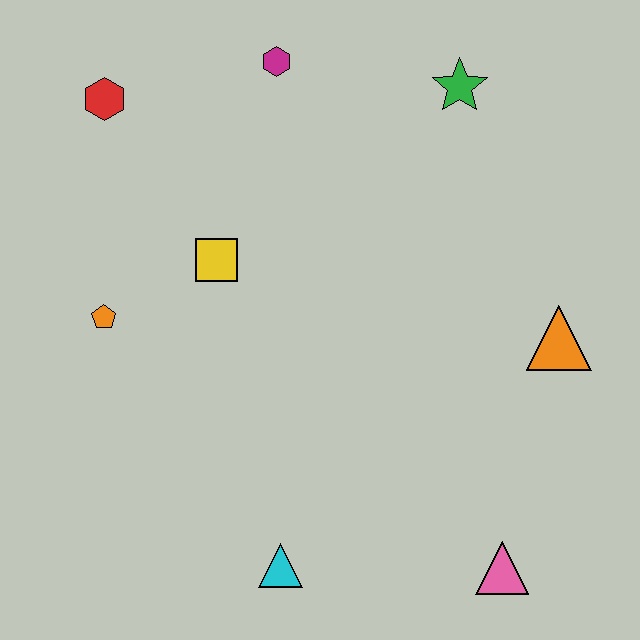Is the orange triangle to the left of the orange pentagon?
No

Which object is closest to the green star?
The magenta hexagon is closest to the green star.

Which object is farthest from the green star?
The cyan triangle is farthest from the green star.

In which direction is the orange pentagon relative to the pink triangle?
The orange pentagon is to the left of the pink triangle.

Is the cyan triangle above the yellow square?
No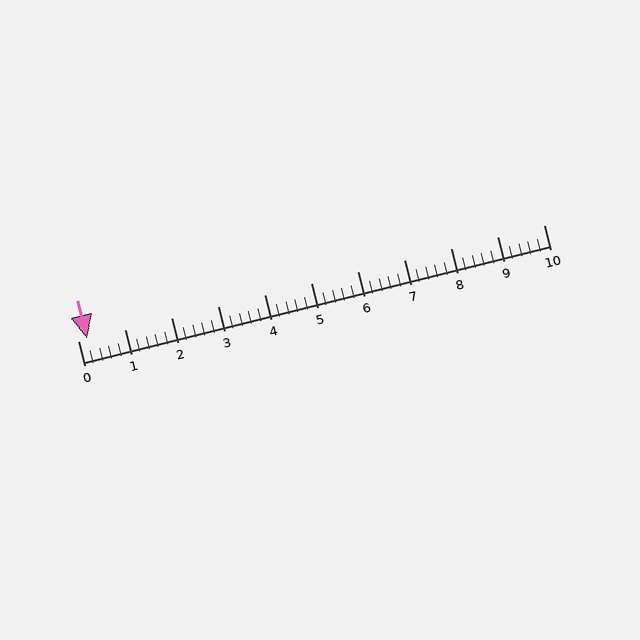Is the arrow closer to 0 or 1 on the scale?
The arrow is closer to 0.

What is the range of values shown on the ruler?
The ruler shows values from 0 to 10.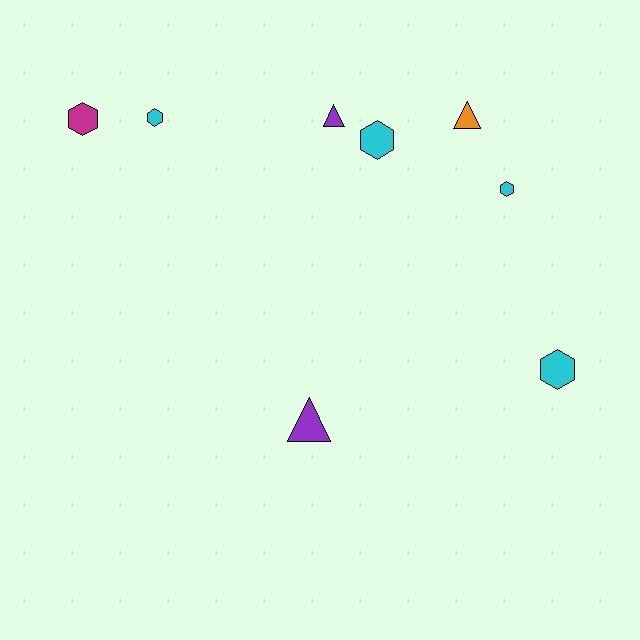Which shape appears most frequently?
Hexagon, with 5 objects.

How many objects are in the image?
There are 8 objects.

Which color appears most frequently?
Cyan, with 4 objects.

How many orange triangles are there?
There is 1 orange triangle.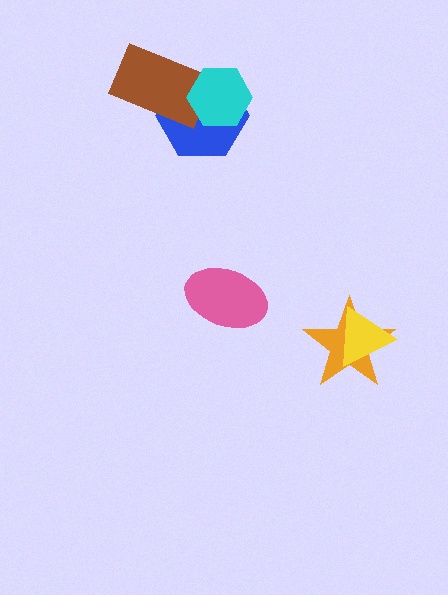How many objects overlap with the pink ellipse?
0 objects overlap with the pink ellipse.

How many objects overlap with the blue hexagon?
2 objects overlap with the blue hexagon.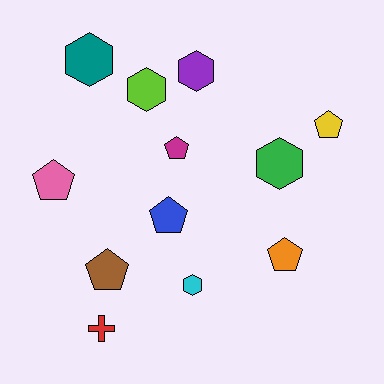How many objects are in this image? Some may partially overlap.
There are 12 objects.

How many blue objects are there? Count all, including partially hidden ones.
There is 1 blue object.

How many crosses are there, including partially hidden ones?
There is 1 cross.